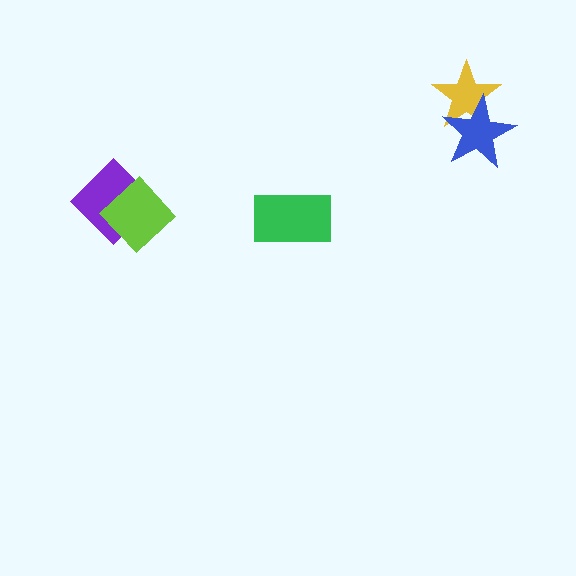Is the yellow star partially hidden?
Yes, it is partially covered by another shape.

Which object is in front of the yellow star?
The blue star is in front of the yellow star.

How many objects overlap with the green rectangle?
0 objects overlap with the green rectangle.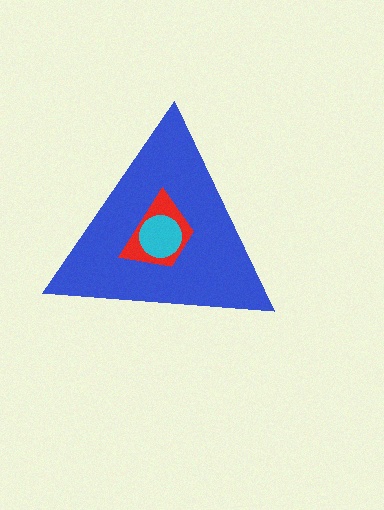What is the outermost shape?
The blue triangle.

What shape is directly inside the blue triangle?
The red trapezoid.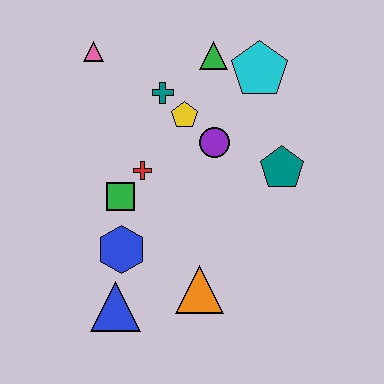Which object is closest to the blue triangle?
The blue hexagon is closest to the blue triangle.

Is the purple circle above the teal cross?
No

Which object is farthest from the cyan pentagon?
The blue triangle is farthest from the cyan pentagon.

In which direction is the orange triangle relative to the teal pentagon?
The orange triangle is below the teal pentagon.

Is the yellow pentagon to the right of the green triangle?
No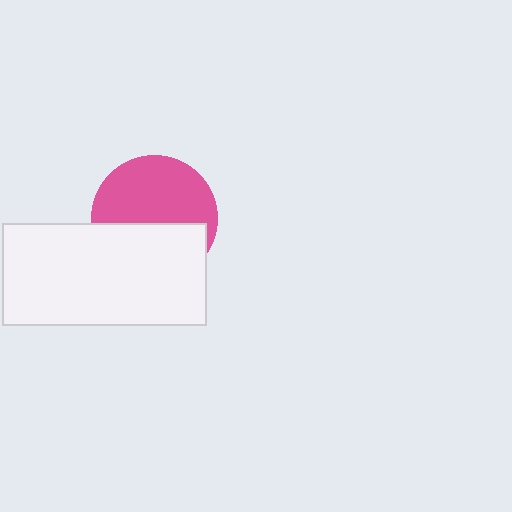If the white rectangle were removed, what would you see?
You would see the complete pink circle.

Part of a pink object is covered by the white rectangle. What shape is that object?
It is a circle.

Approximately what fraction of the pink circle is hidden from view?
Roughly 43% of the pink circle is hidden behind the white rectangle.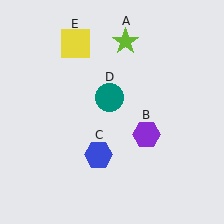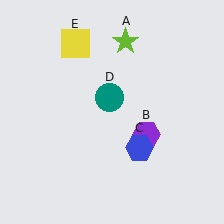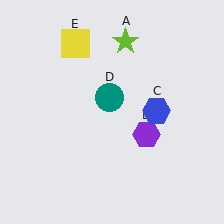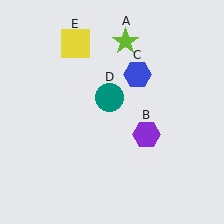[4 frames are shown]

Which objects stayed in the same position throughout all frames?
Lime star (object A) and purple hexagon (object B) and teal circle (object D) and yellow square (object E) remained stationary.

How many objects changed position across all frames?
1 object changed position: blue hexagon (object C).